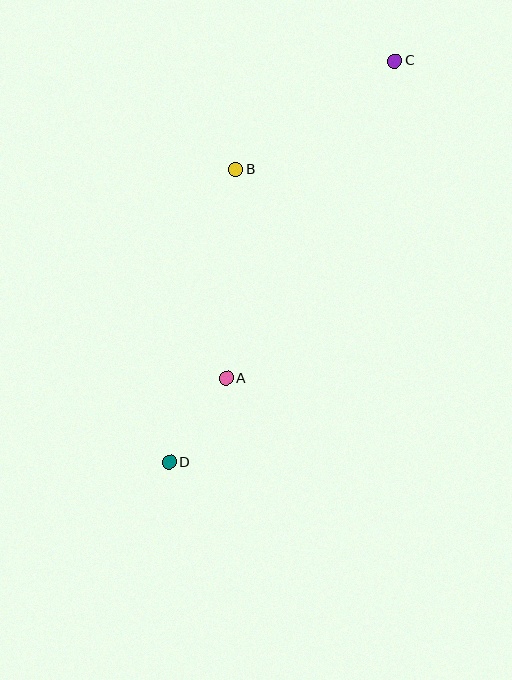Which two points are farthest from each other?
Points C and D are farthest from each other.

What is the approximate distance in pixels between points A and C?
The distance between A and C is approximately 360 pixels.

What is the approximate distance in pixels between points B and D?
The distance between B and D is approximately 300 pixels.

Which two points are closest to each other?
Points A and D are closest to each other.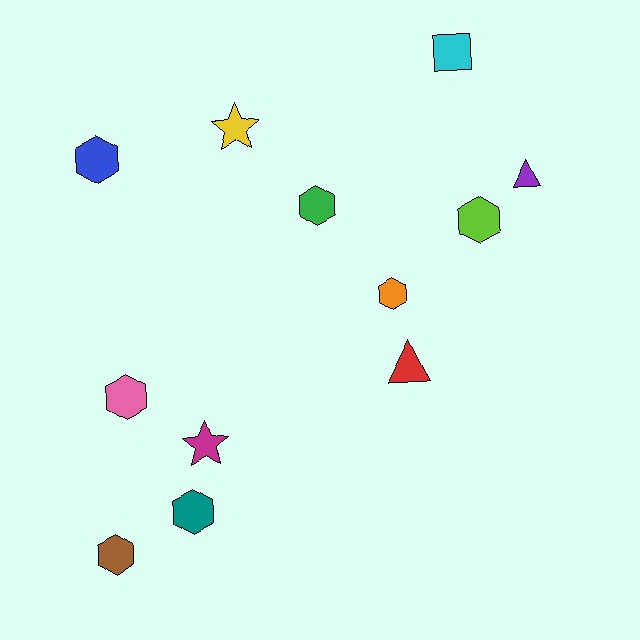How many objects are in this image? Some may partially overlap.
There are 12 objects.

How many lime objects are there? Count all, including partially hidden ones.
There is 1 lime object.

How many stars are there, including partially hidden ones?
There are 2 stars.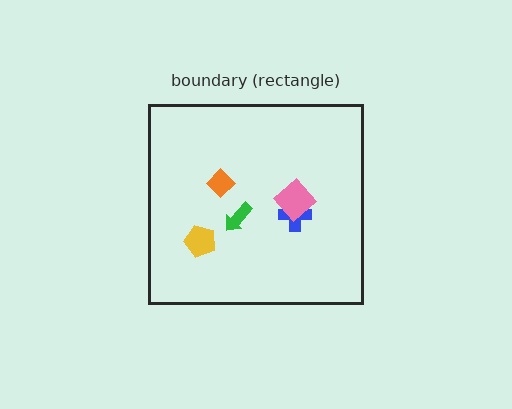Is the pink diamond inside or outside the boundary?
Inside.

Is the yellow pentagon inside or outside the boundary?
Inside.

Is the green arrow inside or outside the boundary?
Inside.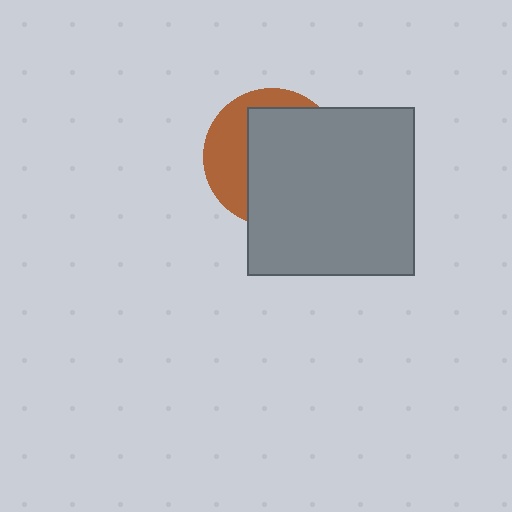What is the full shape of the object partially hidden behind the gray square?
The partially hidden object is a brown circle.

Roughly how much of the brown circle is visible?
A small part of it is visible (roughly 35%).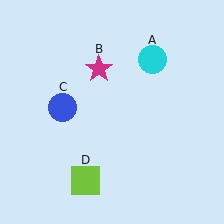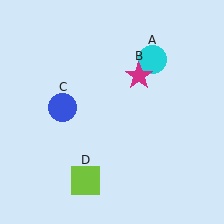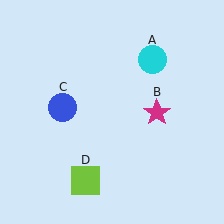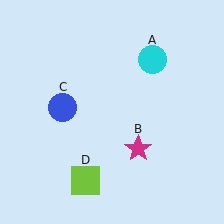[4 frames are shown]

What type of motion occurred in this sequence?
The magenta star (object B) rotated clockwise around the center of the scene.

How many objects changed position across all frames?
1 object changed position: magenta star (object B).